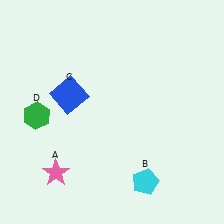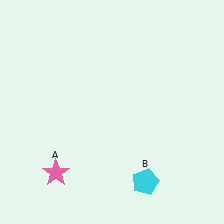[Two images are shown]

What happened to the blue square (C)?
The blue square (C) was removed in Image 2. It was in the top-left area of Image 1.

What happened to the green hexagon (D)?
The green hexagon (D) was removed in Image 2. It was in the bottom-left area of Image 1.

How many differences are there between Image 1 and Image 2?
There are 2 differences between the two images.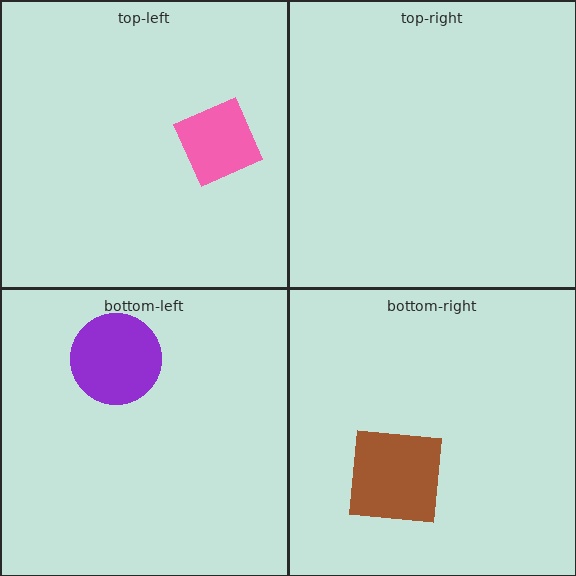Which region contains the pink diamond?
The top-left region.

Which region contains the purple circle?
The bottom-left region.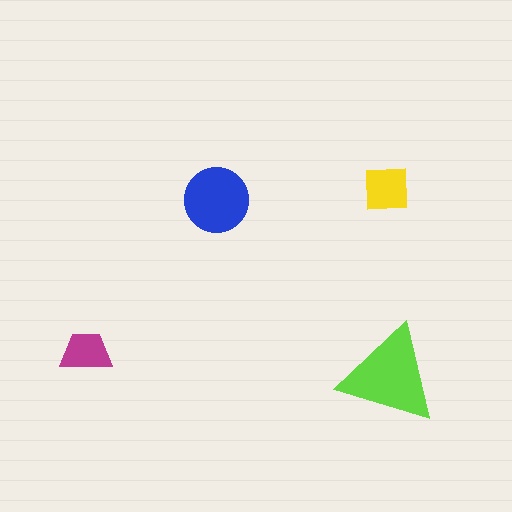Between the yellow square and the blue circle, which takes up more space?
The blue circle.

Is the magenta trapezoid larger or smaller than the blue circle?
Smaller.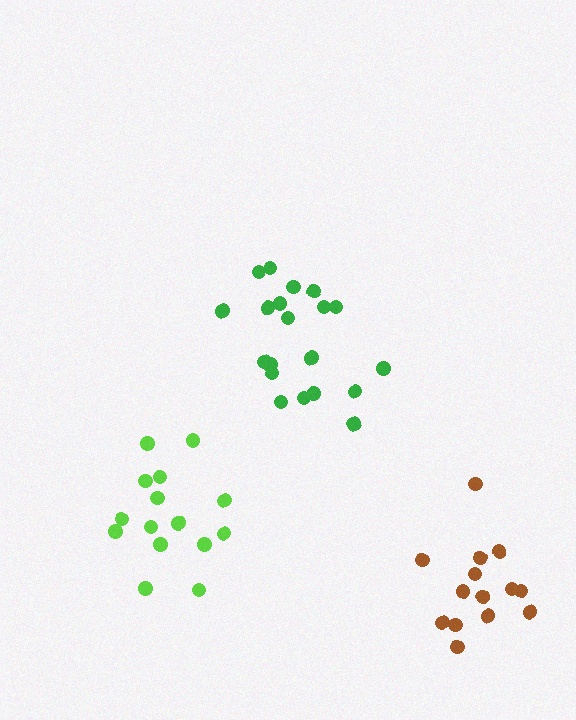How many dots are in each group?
Group 1: 20 dots, Group 2: 15 dots, Group 3: 14 dots (49 total).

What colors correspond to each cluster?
The clusters are colored: green, lime, brown.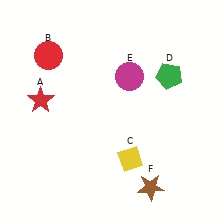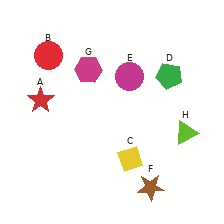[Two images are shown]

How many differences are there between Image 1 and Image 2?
There are 2 differences between the two images.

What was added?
A magenta hexagon (G), a lime triangle (H) were added in Image 2.